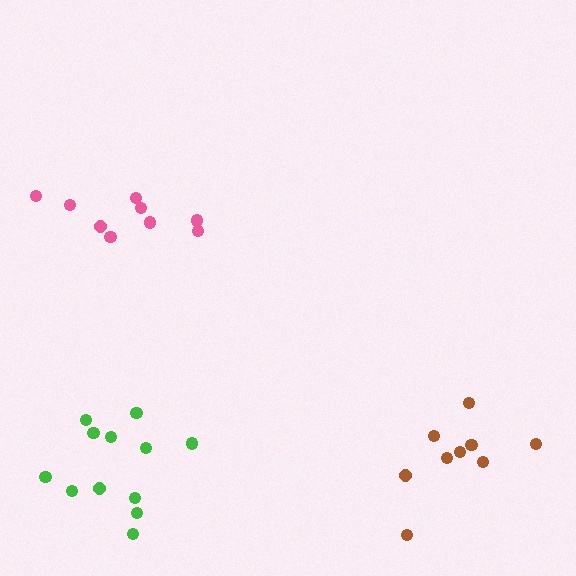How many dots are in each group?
Group 1: 12 dots, Group 2: 9 dots, Group 3: 9 dots (30 total).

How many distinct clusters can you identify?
There are 3 distinct clusters.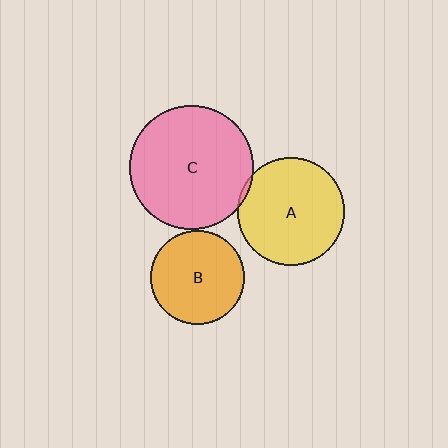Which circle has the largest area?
Circle C (pink).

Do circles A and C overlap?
Yes.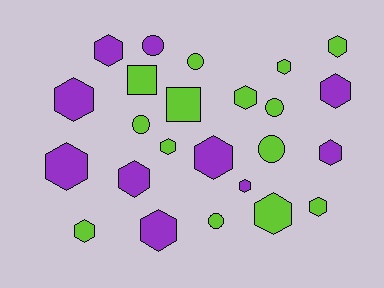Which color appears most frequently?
Lime, with 14 objects.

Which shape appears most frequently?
Hexagon, with 16 objects.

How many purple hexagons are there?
There are 9 purple hexagons.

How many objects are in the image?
There are 24 objects.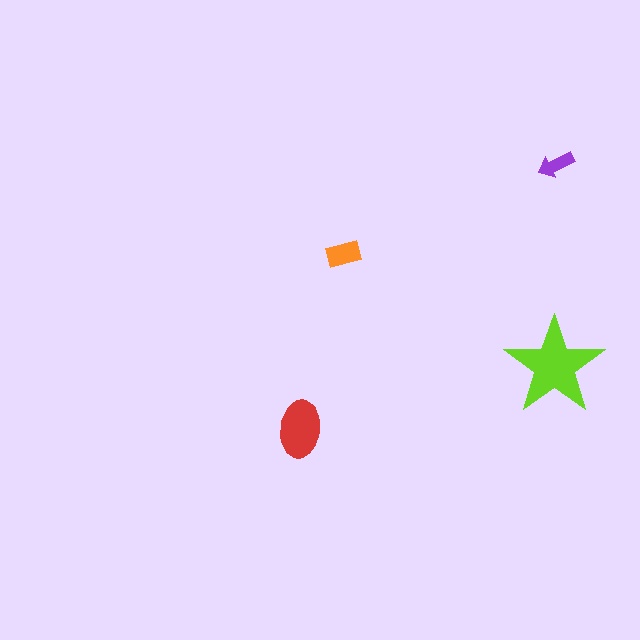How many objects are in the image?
There are 4 objects in the image.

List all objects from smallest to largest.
The purple arrow, the orange rectangle, the red ellipse, the lime star.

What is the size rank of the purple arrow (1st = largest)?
4th.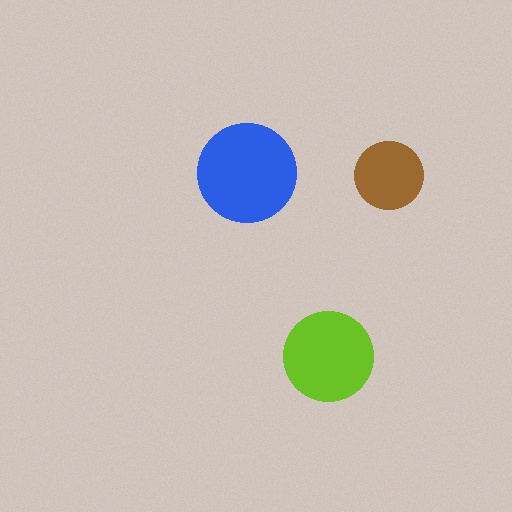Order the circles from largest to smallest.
the blue one, the lime one, the brown one.